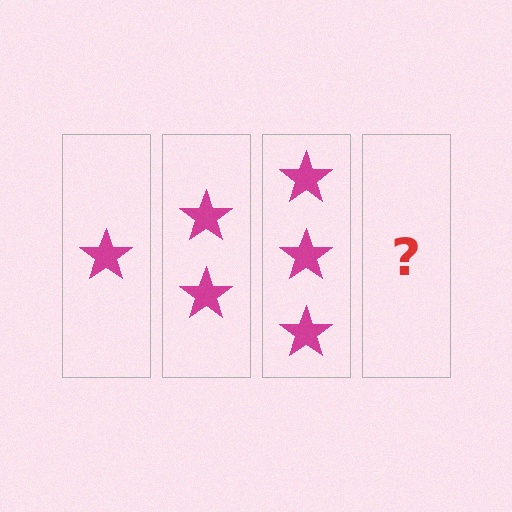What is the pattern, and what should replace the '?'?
The pattern is that each step adds one more star. The '?' should be 4 stars.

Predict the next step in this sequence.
The next step is 4 stars.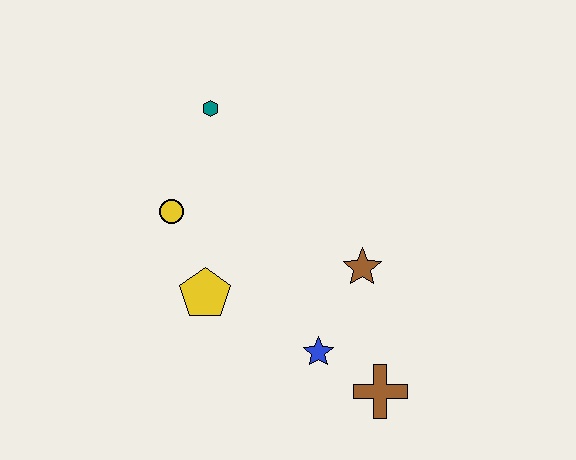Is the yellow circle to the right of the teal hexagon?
No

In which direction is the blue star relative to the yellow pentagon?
The blue star is to the right of the yellow pentagon.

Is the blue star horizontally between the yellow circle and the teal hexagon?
No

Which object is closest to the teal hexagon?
The yellow circle is closest to the teal hexagon.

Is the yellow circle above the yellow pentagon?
Yes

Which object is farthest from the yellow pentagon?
The brown cross is farthest from the yellow pentagon.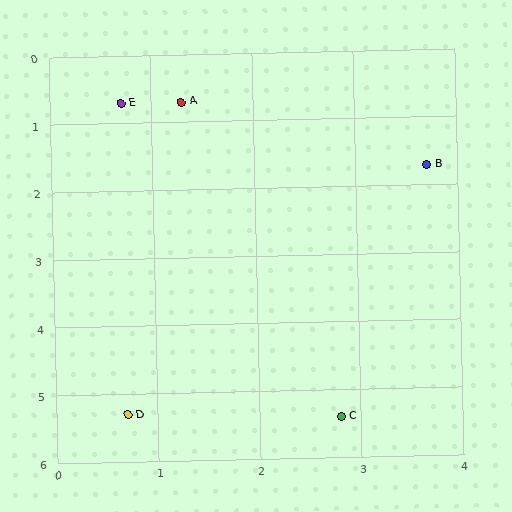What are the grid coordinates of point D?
Point D is at approximately (0.7, 5.3).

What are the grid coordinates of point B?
Point B is at approximately (3.7, 1.7).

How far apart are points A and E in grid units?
Points A and E are about 0.6 grid units apart.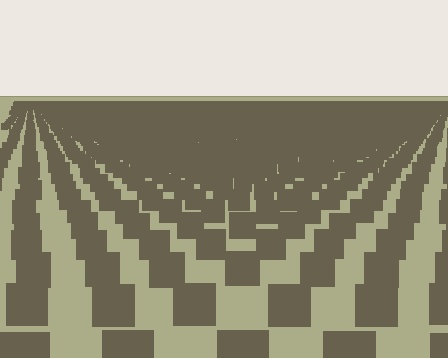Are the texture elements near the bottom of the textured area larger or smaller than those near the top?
Larger. Near the bottom, elements are closer to the viewer and appear at a bigger on-screen size.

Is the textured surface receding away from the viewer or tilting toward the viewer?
The surface is receding away from the viewer. Texture elements get smaller and denser toward the top.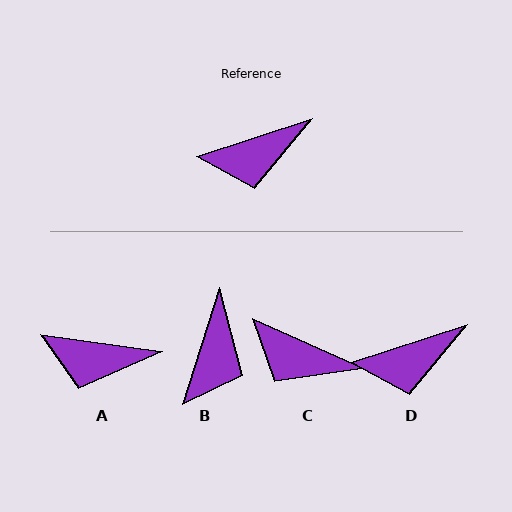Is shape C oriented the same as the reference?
No, it is off by about 42 degrees.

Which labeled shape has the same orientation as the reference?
D.